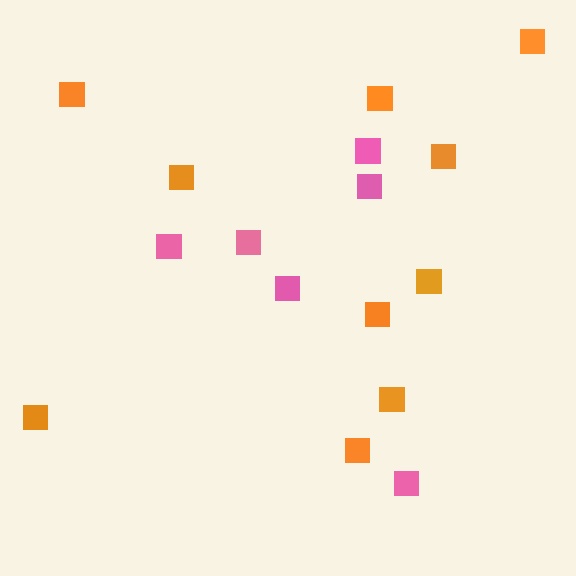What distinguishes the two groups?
There are 2 groups: one group of orange squares (10) and one group of pink squares (6).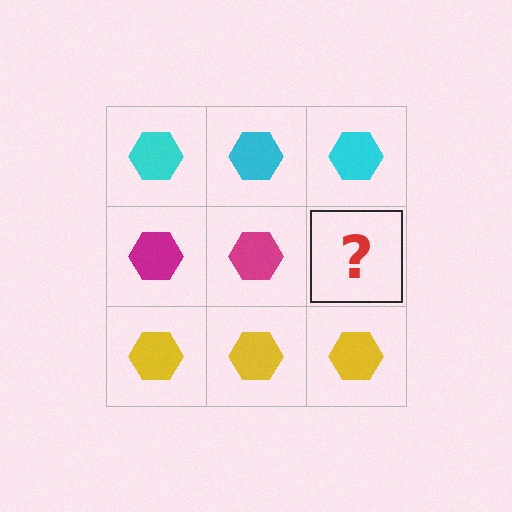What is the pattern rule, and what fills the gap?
The rule is that each row has a consistent color. The gap should be filled with a magenta hexagon.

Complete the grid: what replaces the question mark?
The question mark should be replaced with a magenta hexagon.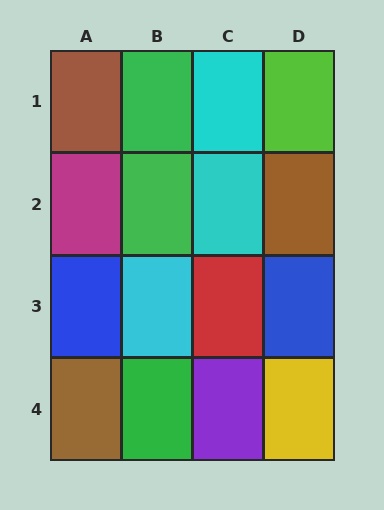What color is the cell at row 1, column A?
Brown.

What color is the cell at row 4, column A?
Brown.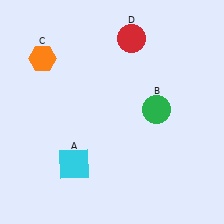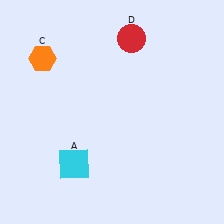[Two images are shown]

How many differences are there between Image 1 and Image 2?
There is 1 difference between the two images.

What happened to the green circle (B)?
The green circle (B) was removed in Image 2. It was in the top-right area of Image 1.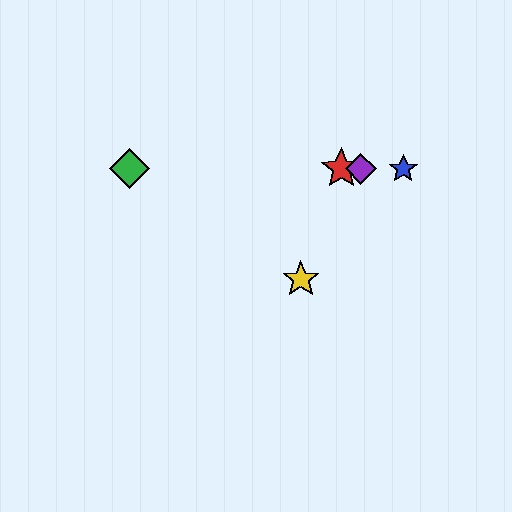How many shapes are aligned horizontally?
4 shapes (the red star, the blue star, the green diamond, the purple diamond) are aligned horizontally.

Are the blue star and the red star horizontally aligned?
Yes, both are at y≈169.